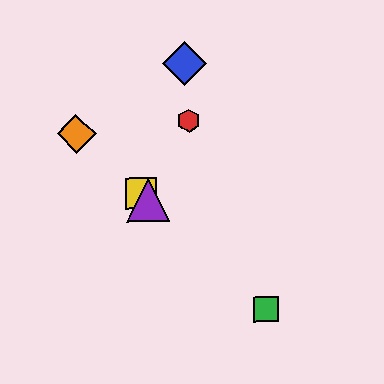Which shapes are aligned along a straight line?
The green square, the yellow square, the purple triangle, the orange diamond are aligned along a straight line.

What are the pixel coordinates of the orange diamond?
The orange diamond is at (76, 134).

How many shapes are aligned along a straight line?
4 shapes (the green square, the yellow square, the purple triangle, the orange diamond) are aligned along a straight line.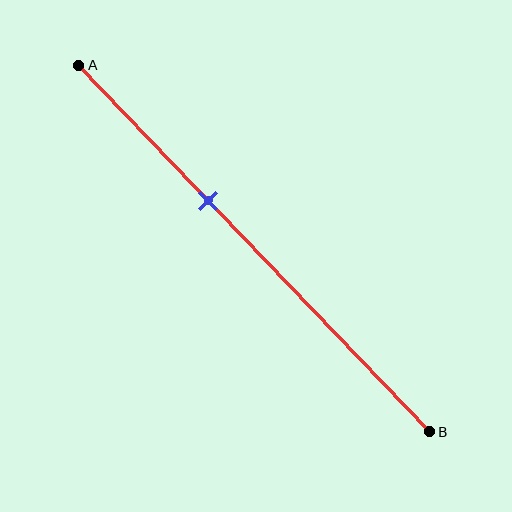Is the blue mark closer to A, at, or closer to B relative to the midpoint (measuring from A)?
The blue mark is closer to point A than the midpoint of segment AB.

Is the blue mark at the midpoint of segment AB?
No, the mark is at about 35% from A, not at the 50% midpoint.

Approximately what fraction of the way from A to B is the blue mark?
The blue mark is approximately 35% of the way from A to B.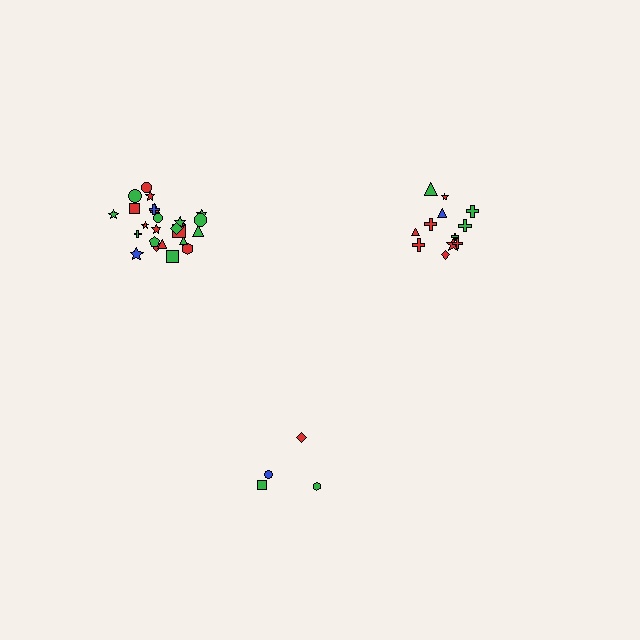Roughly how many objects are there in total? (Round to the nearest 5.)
Roughly 40 objects in total.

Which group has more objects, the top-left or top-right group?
The top-left group.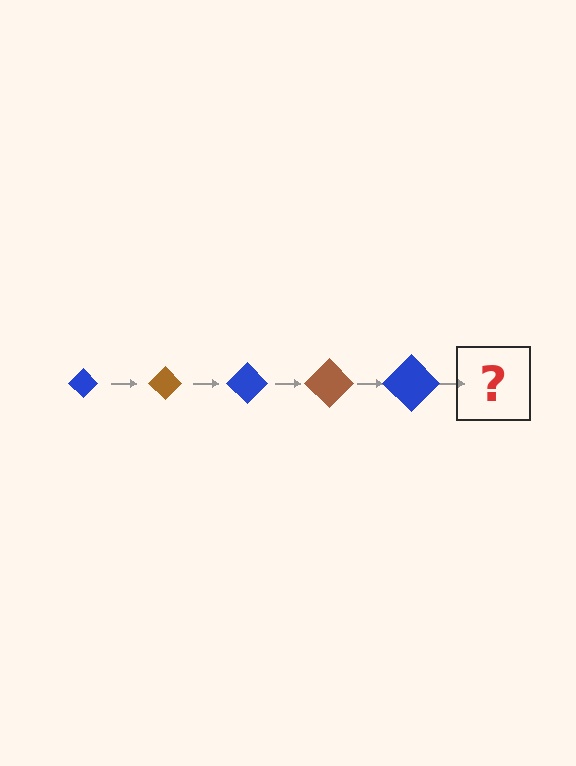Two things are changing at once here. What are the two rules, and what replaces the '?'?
The two rules are that the diamond grows larger each step and the color cycles through blue and brown. The '?' should be a brown diamond, larger than the previous one.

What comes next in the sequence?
The next element should be a brown diamond, larger than the previous one.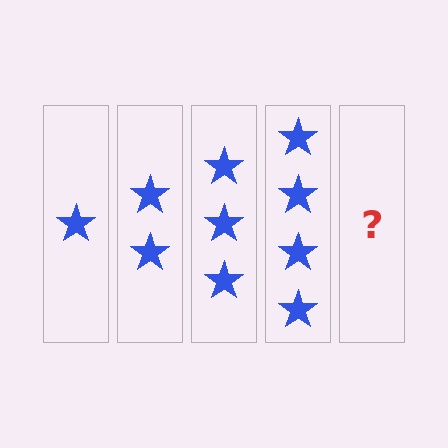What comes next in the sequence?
The next element should be 5 stars.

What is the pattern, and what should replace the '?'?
The pattern is that each step adds one more star. The '?' should be 5 stars.